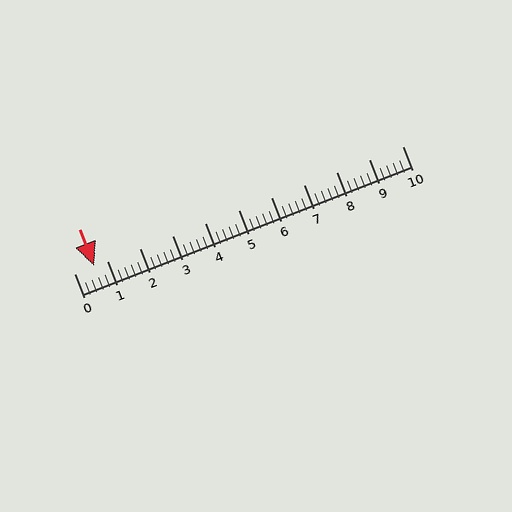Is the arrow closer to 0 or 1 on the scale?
The arrow is closer to 1.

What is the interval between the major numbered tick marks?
The major tick marks are spaced 1 units apart.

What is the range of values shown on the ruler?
The ruler shows values from 0 to 10.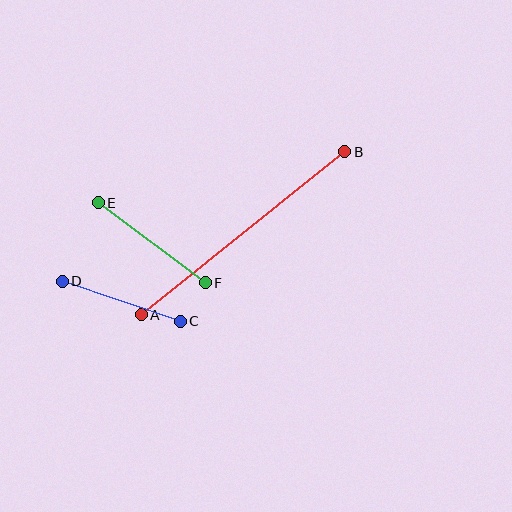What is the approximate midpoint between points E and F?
The midpoint is at approximately (152, 243) pixels.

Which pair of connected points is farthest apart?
Points A and B are farthest apart.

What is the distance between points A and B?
The distance is approximately 261 pixels.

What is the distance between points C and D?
The distance is approximately 125 pixels.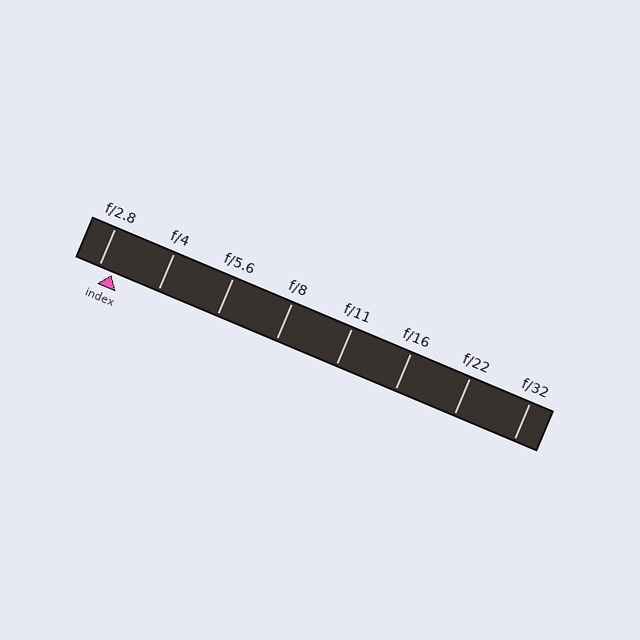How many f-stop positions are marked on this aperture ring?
There are 8 f-stop positions marked.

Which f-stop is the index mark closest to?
The index mark is closest to f/2.8.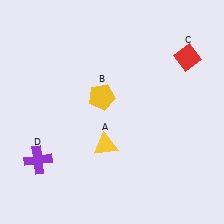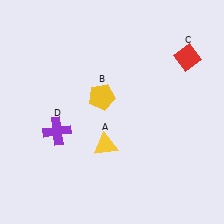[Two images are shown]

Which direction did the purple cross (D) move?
The purple cross (D) moved up.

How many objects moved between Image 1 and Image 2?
1 object moved between the two images.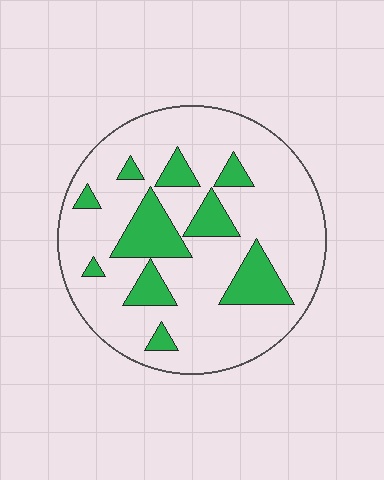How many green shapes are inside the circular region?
10.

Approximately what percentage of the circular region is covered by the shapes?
Approximately 20%.